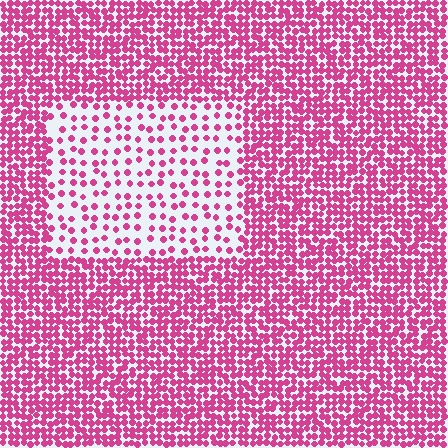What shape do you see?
I see a rectangle.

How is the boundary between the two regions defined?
The boundary is defined by a change in element density (approximately 2.7x ratio). All elements are the same color, size, and shape.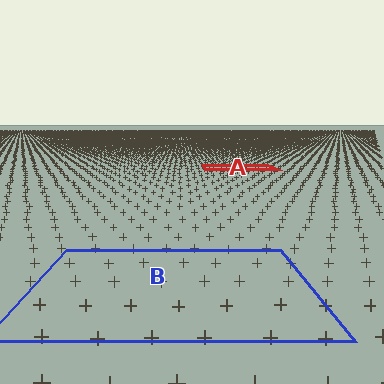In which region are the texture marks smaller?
The texture marks are smaller in region A, because it is farther away.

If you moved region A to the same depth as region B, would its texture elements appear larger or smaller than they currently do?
They would appear larger. At a closer depth, the same texture elements are projected at a bigger on-screen size.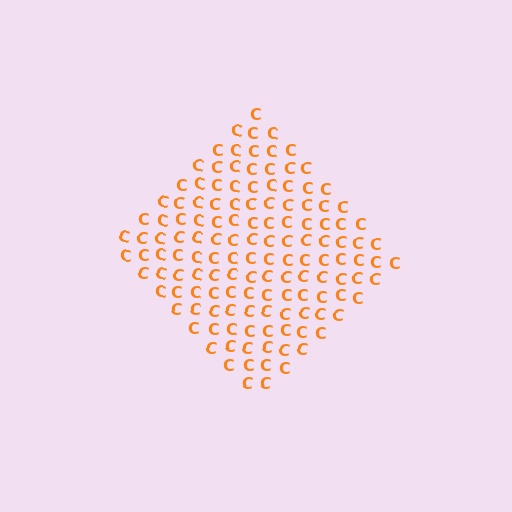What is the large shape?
The large shape is a diamond.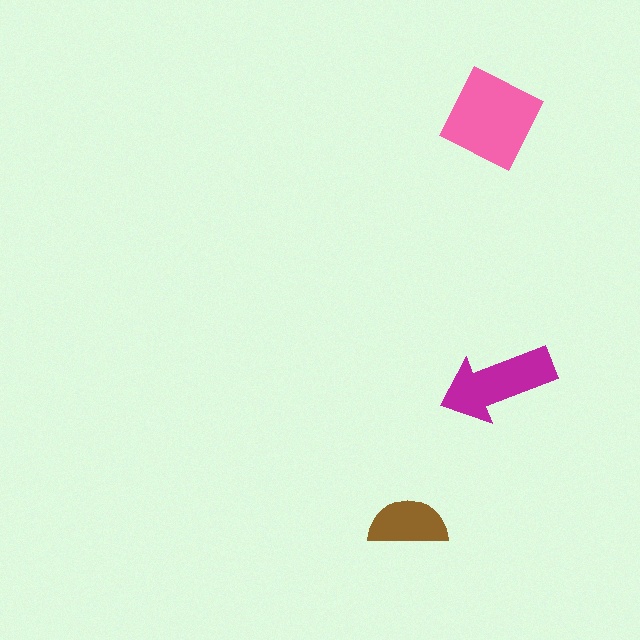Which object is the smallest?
The brown semicircle.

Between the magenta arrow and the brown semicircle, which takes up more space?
The magenta arrow.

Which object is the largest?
The pink square.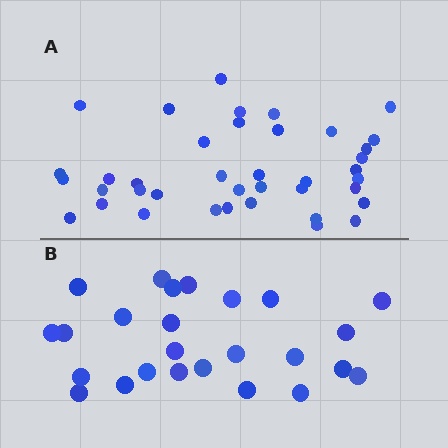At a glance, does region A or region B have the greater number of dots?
Region A (the top region) has more dots.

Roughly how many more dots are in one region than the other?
Region A has approximately 15 more dots than region B.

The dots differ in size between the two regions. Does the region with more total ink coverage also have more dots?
No. Region B has more total ink coverage because its dots are larger, but region A actually contains more individual dots. Total area can be misleading — the number of items is what matters here.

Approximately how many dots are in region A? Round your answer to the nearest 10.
About 40 dots. (The exact count is 39, which rounds to 40.)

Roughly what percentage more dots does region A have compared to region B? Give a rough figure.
About 55% more.